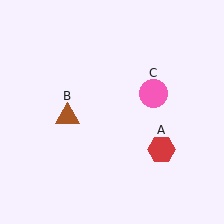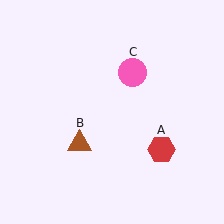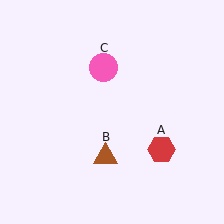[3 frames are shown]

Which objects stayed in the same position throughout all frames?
Red hexagon (object A) remained stationary.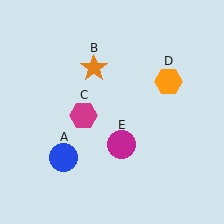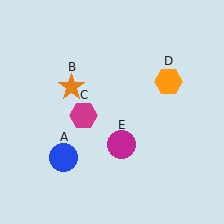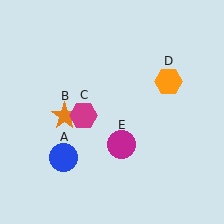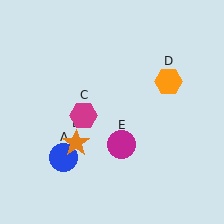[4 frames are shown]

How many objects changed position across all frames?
1 object changed position: orange star (object B).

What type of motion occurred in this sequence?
The orange star (object B) rotated counterclockwise around the center of the scene.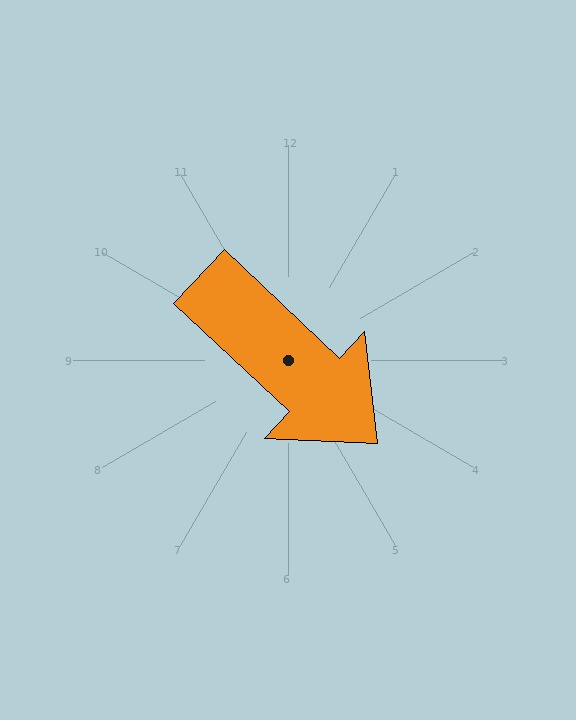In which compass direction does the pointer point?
Southeast.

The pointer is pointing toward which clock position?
Roughly 4 o'clock.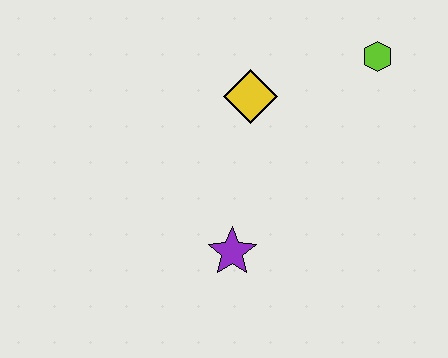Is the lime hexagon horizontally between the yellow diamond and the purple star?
No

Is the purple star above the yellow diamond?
No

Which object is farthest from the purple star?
The lime hexagon is farthest from the purple star.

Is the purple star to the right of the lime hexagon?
No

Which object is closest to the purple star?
The yellow diamond is closest to the purple star.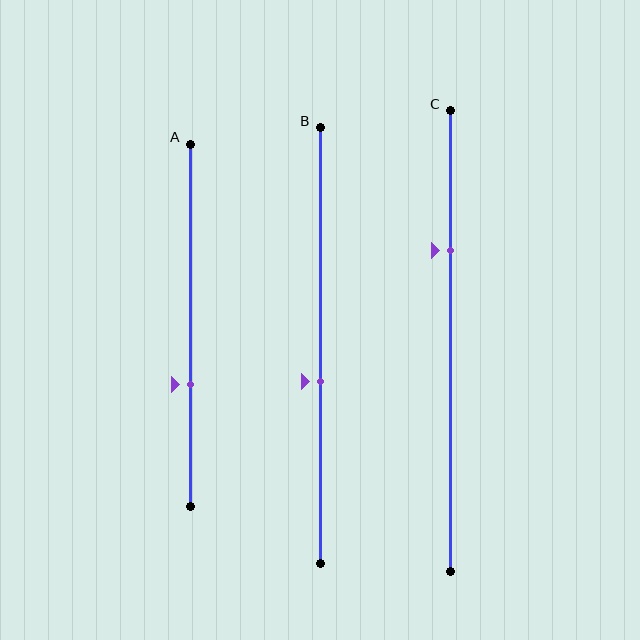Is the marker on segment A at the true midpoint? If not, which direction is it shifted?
No, the marker on segment A is shifted downward by about 16% of the segment length.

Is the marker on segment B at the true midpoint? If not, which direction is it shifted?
No, the marker on segment B is shifted downward by about 8% of the segment length.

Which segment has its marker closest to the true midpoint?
Segment B has its marker closest to the true midpoint.